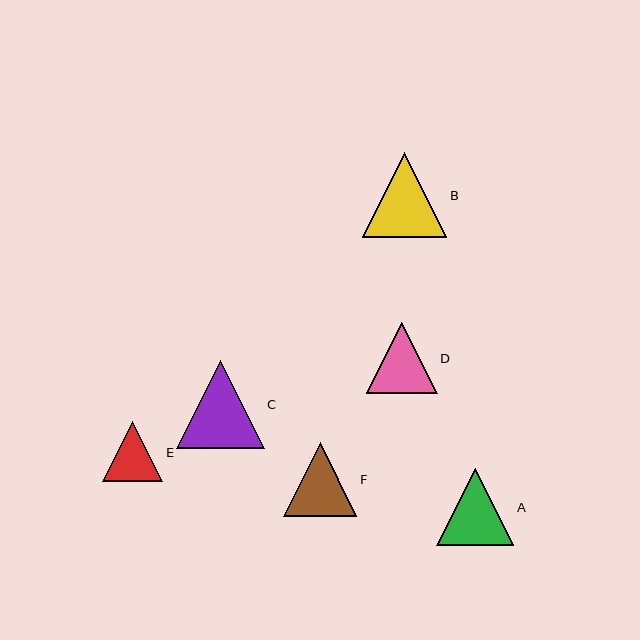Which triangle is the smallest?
Triangle E is the smallest with a size of approximately 60 pixels.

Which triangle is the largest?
Triangle C is the largest with a size of approximately 88 pixels.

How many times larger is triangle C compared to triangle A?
Triangle C is approximately 1.1 times the size of triangle A.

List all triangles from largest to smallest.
From largest to smallest: C, B, A, F, D, E.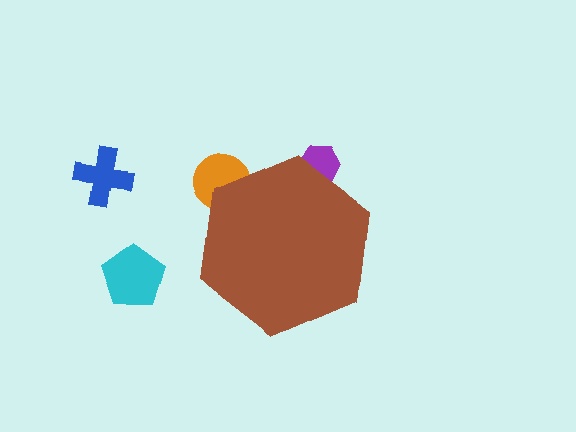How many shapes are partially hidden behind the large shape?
2 shapes are partially hidden.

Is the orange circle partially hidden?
Yes, the orange circle is partially hidden behind the brown hexagon.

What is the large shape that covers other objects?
A brown hexagon.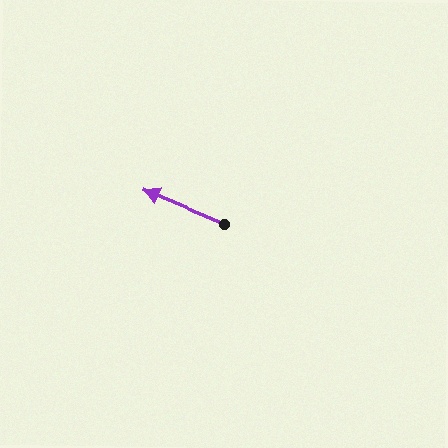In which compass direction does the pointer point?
Northwest.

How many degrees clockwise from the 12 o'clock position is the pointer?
Approximately 293 degrees.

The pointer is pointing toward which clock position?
Roughly 10 o'clock.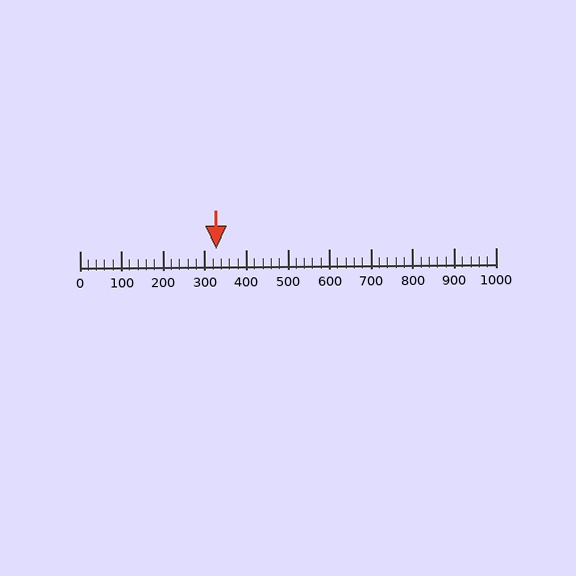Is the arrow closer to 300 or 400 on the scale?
The arrow is closer to 300.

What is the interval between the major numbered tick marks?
The major tick marks are spaced 100 units apart.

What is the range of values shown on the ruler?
The ruler shows values from 0 to 1000.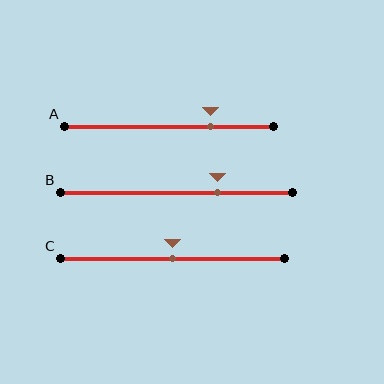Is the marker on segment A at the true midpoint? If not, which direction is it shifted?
No, the marker on segment A is shifted to the right by about 20% of the segment length.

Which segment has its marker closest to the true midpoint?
Segment C has its marker closest to the true midpoint.